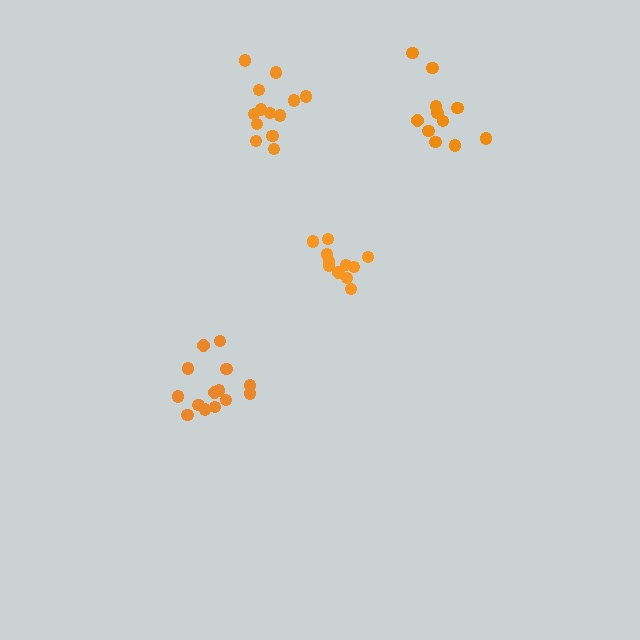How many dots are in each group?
Group 1: 11 dots, Group 2: 11 dots, Group 3: 13 dots, Group 4: 14 dots (49 total).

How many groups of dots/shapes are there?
There are 4 groups.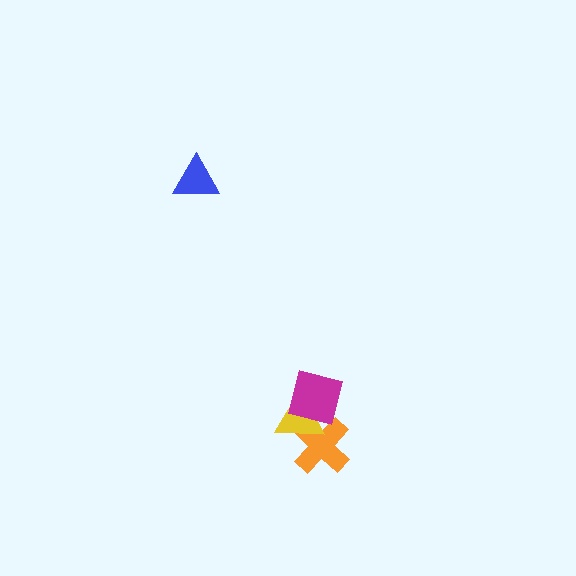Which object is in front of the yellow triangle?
The magenta square is in front of the yellow triangle.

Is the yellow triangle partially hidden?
Yes, it is partially covered by another shape.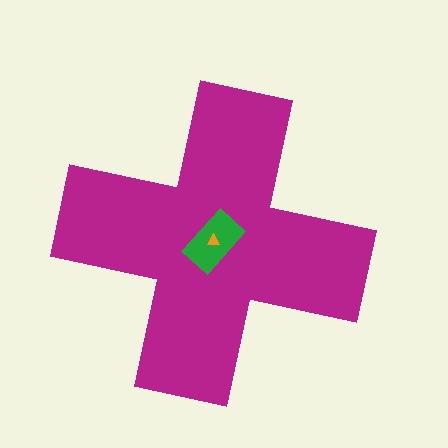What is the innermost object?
The orange triangle.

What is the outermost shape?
The magenta cross.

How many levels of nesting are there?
3.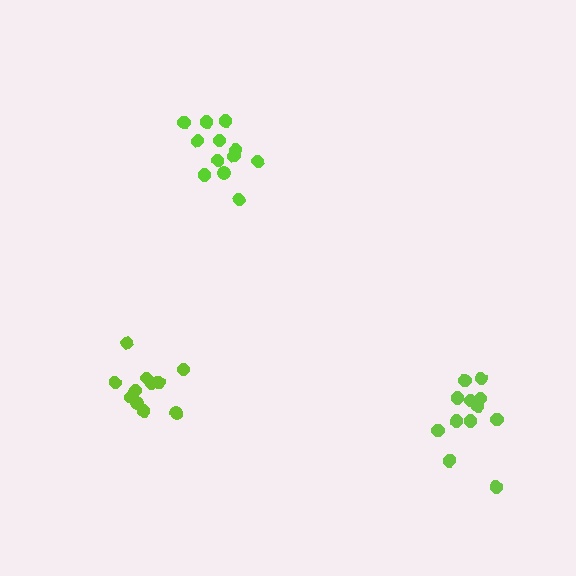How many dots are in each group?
Group 1: 12 dots, Group 2: 12 dots, Group 3: 11 dots (35 total).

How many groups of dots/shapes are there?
There are 3 groups.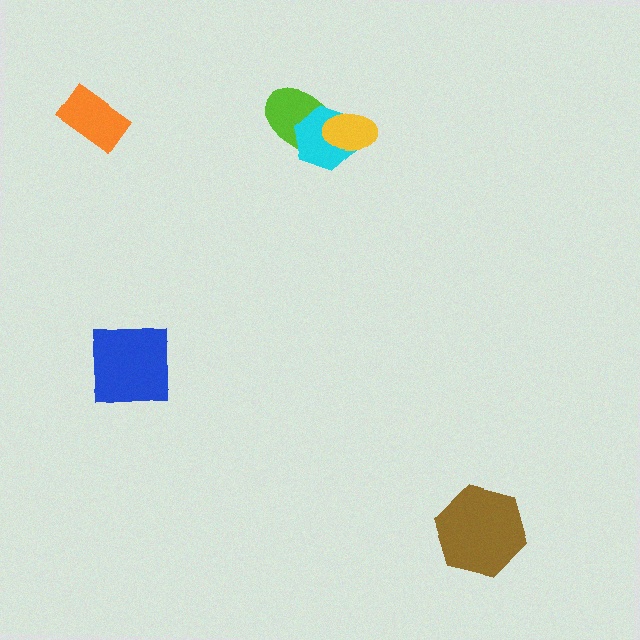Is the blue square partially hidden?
No, no other shape covers it.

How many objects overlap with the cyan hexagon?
2 objects overlap with the cyan hexagon.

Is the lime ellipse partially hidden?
Yes, it is partially covered by another shape.